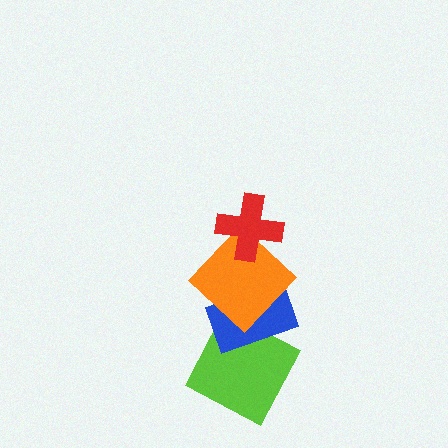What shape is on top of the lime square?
The blue rectangle is on top of the lime square.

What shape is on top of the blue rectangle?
The orange diamond is on top of the blue rectangle.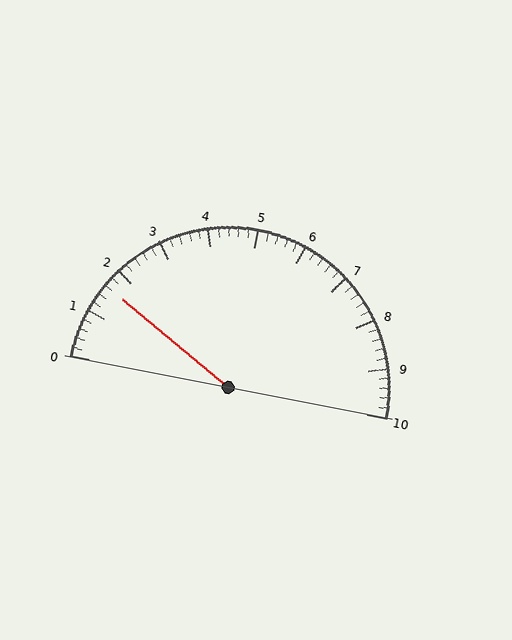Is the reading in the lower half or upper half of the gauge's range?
The reading is in the lower half of the range (0 to 10).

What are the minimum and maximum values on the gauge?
The gauge ranges from 0 to 10.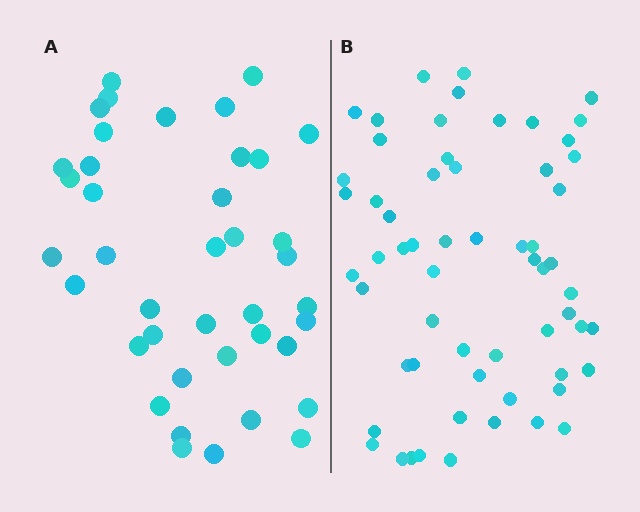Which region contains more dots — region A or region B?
Region B (the right region) has more dots.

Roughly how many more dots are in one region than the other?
Region B has approximately 20 more dots than region A.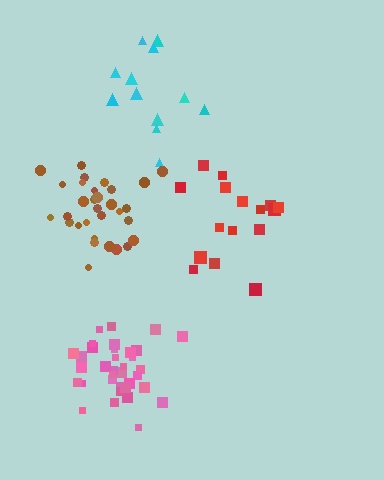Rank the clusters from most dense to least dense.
pink, brown, red, cyan.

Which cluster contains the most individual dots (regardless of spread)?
Pink (35).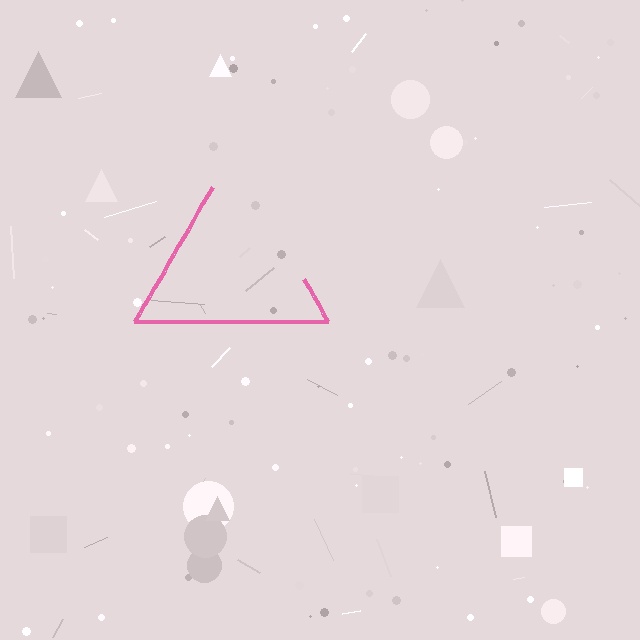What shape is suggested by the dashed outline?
The dashed outline suggests a triangle.